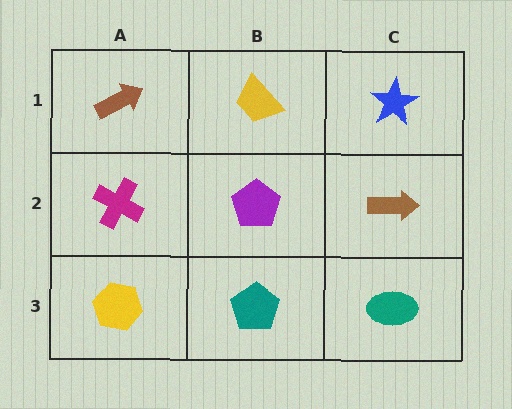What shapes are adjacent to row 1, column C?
A brown arrow (row 2, column C), a yellow trapezoid (row 1, column B).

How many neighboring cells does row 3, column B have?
3.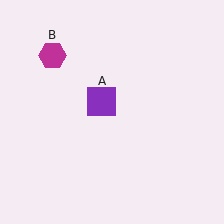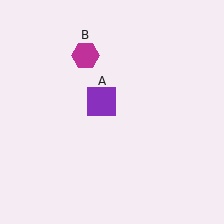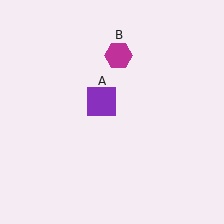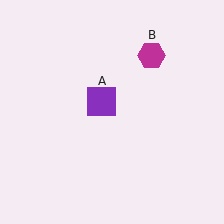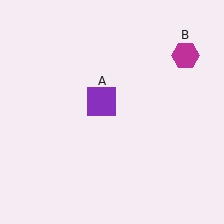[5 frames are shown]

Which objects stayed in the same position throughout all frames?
Purple square (object A) remained stationary.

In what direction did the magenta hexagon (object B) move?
The magenta hexagon (object B) moved right.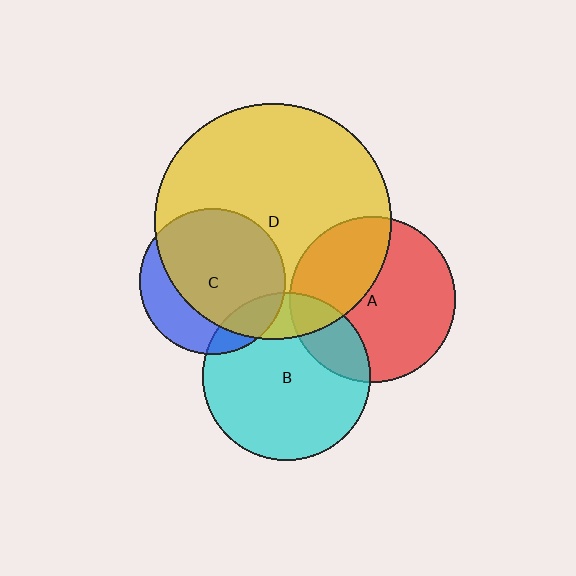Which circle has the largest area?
Circle D (yellow).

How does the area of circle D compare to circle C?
Approximately 2.6 times.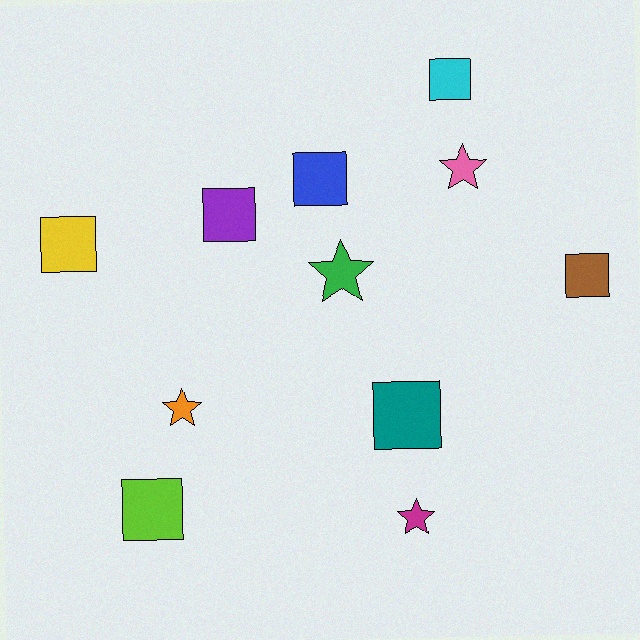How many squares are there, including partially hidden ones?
There are 7 squares.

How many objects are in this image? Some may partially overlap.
There are 11 objects.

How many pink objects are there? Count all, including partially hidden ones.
There is 1 pink object.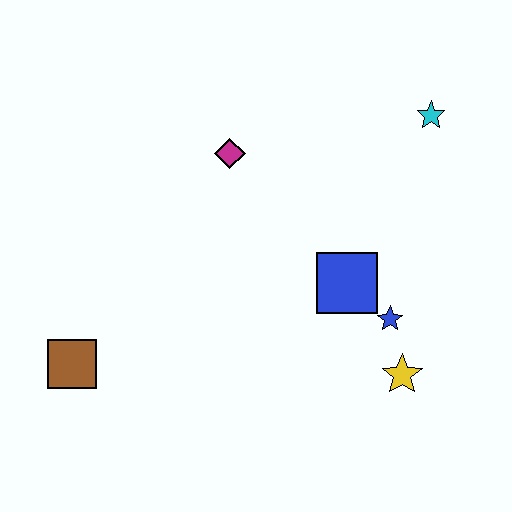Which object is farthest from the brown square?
The cyan star is farthest from the brown square.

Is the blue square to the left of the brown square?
No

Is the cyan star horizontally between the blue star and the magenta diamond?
No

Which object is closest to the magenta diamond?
The blue square is closest to the magenta diamond.